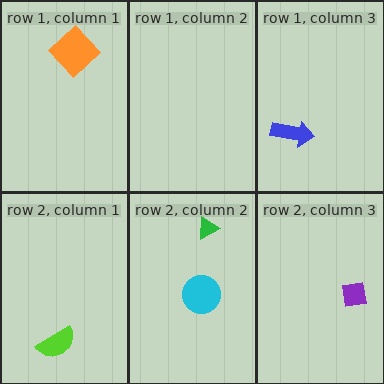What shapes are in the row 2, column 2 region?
The green triangle, the cyan circle.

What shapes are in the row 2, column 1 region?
The lime semicircle.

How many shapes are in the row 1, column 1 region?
1.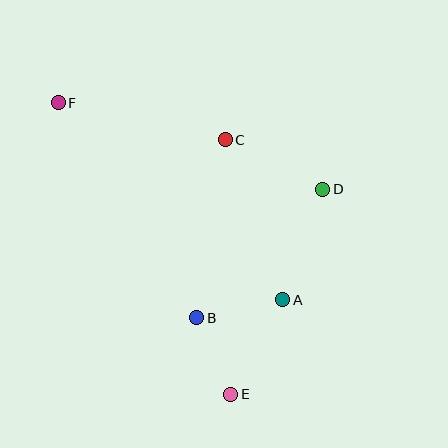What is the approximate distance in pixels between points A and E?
The distance between A and E is approximately 108 pixels.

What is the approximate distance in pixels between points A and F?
The distance between A and F is approximately 299 pixels.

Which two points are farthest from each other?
Points E and F are farthest from each other.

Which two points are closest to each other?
Points B and E are closest to each other.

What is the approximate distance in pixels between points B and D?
The distance between B and D is approximately 180 pixels.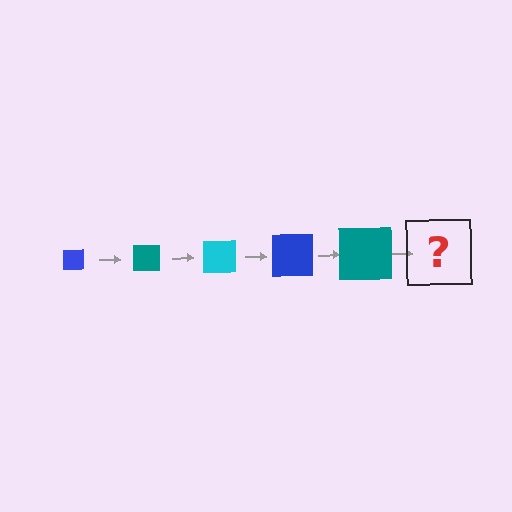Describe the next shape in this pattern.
It should be a cyan square, larger than the previous one.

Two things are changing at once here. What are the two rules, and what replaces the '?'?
The two rules are that the square grows larger each step and the color cycles through blue, teal, and cyan. The '?' should be a cyan square, larger than the previous one.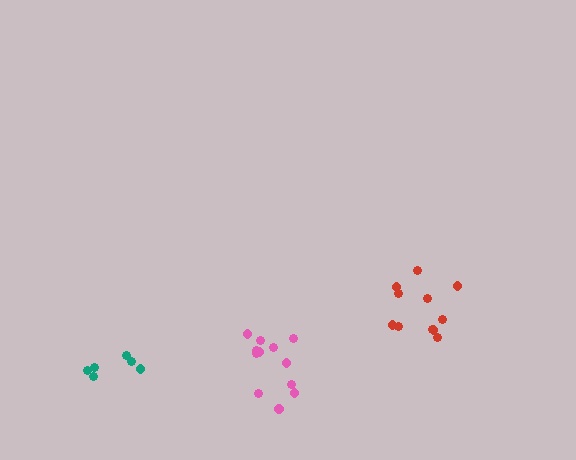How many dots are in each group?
Group 1: 6 dots, Group 2: 12 dots, Group 3: 11 dots (29 total).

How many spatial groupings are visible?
There are 3 spatial groupings.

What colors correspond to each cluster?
The clusters are colored: teal, pink, red.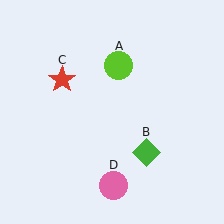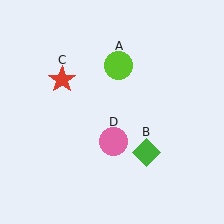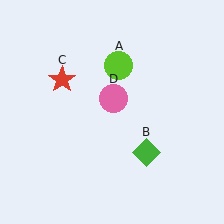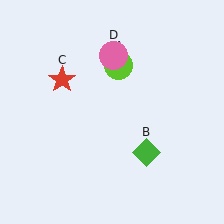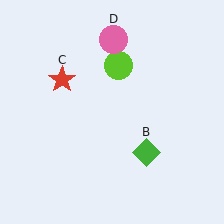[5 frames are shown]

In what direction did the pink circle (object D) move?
The pink circle (object D) moved up.